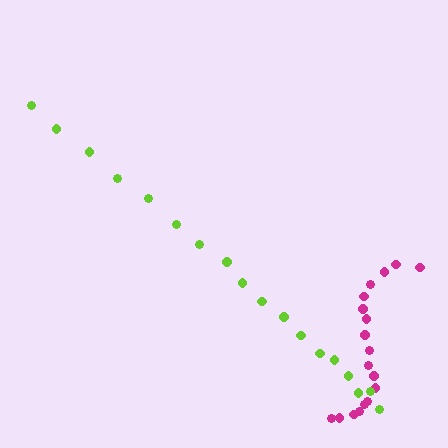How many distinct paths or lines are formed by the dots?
There are 2 distinct paths.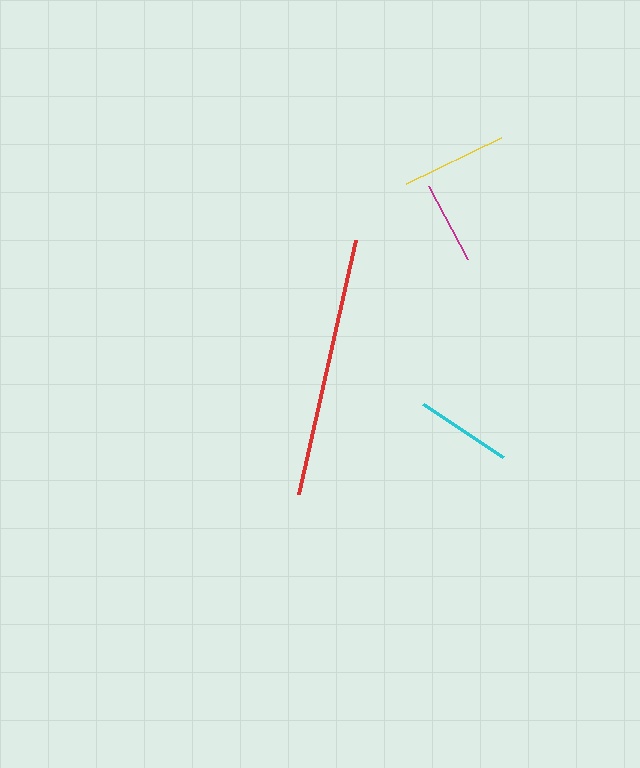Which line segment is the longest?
The red line is the longest at approximately 261 pixels.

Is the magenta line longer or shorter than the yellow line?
The yellow line is longer than the magenta line.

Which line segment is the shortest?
The magenta line is the shortest at approximately 83 pixels.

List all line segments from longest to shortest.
From longest to shortest: red, yellow, cyan, magenta.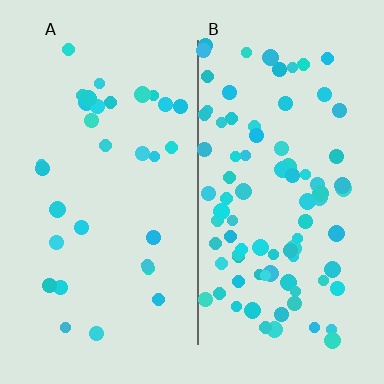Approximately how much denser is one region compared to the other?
Approximately 2.8× — region B over region A.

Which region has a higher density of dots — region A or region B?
B (the right).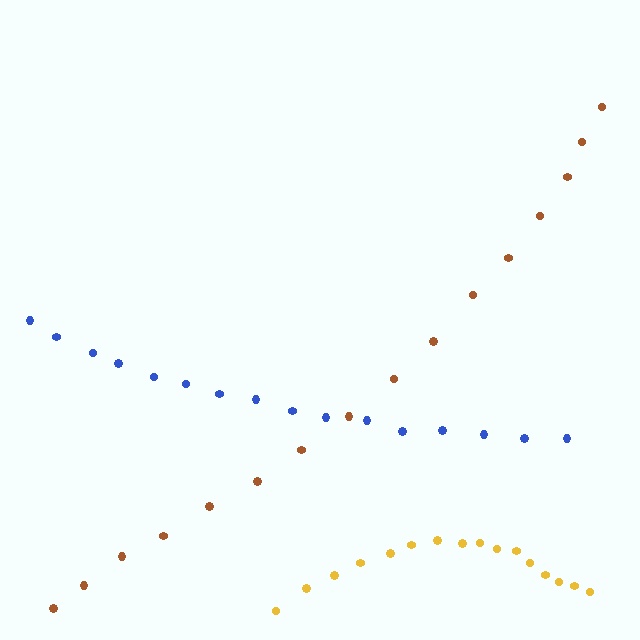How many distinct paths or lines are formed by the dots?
There are 3 distinct paths.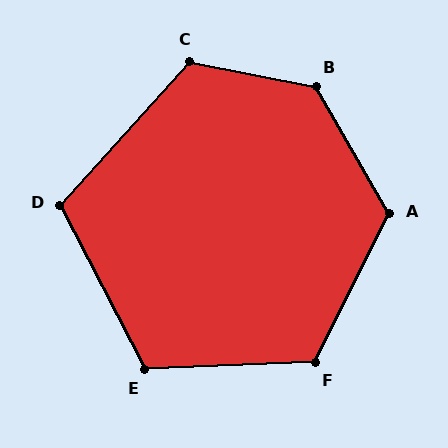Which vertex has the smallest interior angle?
D, at approximately 110 degrees.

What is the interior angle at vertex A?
Approximately 124 degrees (obtuse).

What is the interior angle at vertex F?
Approximately 119 degrees (obtuse).